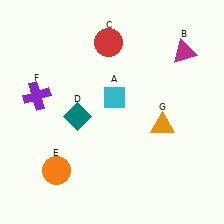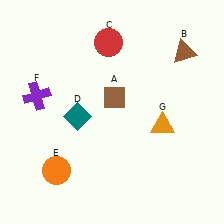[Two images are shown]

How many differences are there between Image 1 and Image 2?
There are 2 differences between the two images.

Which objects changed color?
A changed from cyan to brown. B changed from magenta to brown.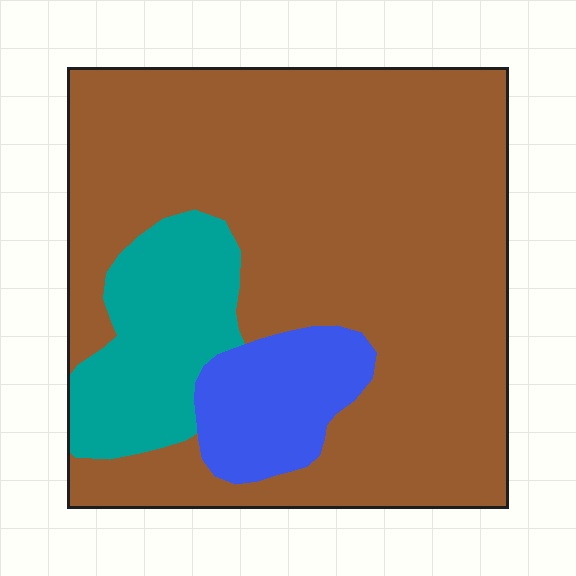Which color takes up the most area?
Brown, at roughly 75%.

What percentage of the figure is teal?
Teal covers about 15% of the figure.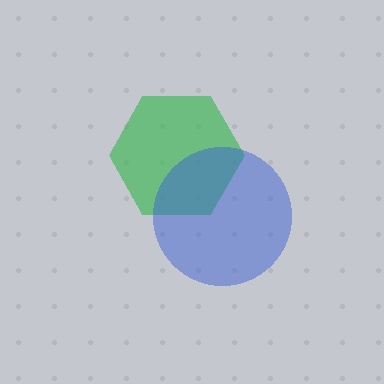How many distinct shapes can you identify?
There are 2 distinct shapes: a green hexagon, a blue circle.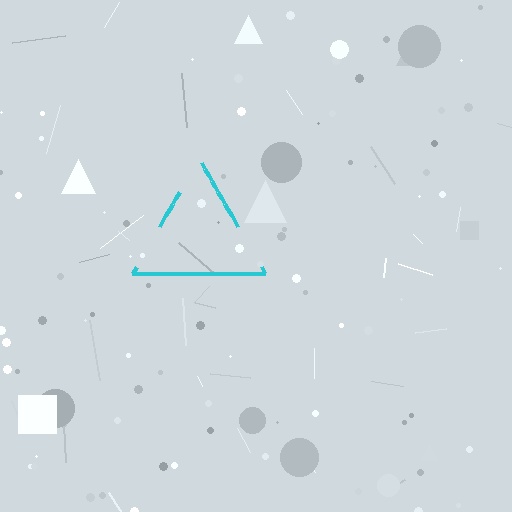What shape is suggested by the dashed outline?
The dashed outline suggests a triangle.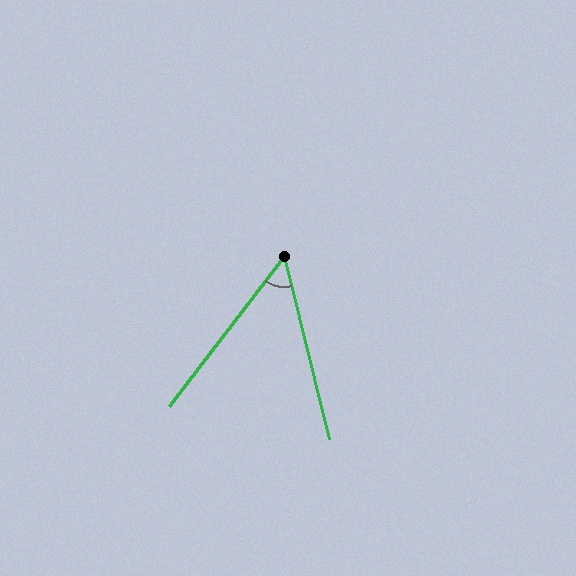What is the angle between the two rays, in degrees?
Approximately 51 degrees.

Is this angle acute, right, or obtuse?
It is acute.